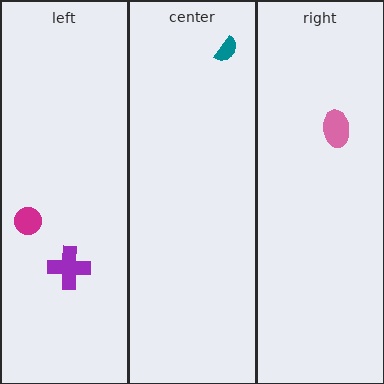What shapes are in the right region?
The pink ellipse.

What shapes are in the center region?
The teal semicircle.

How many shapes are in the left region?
2.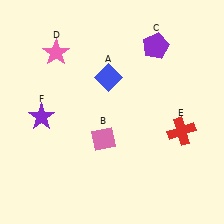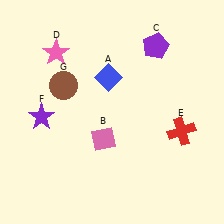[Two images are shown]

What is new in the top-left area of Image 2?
A brown circle (G) was added in the top-left area of Image 2.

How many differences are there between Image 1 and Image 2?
There is 1 difference between the two images.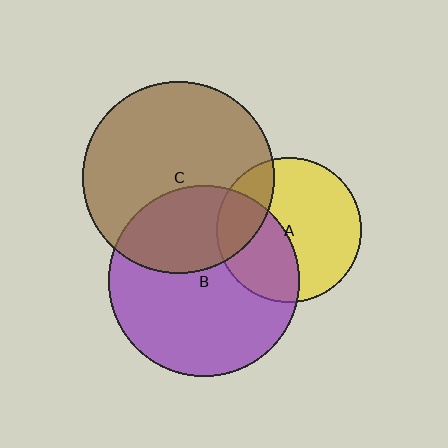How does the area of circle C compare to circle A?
Approximately 1.8 times.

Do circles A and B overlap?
Yes.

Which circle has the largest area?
Circle C (brown).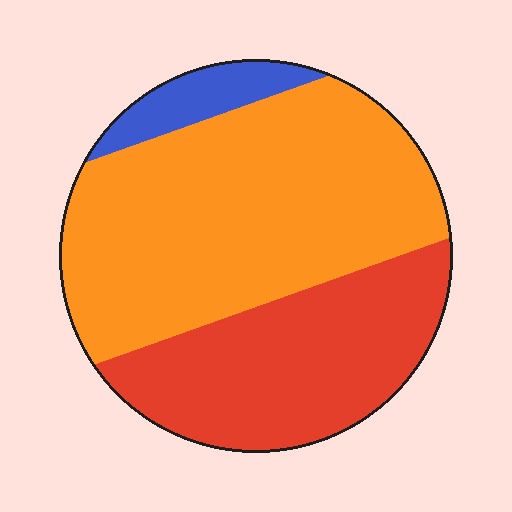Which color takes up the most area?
Orange, at roughly 60%.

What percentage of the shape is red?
Red takes up between a quarter and a half of the shape.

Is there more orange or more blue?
Orange.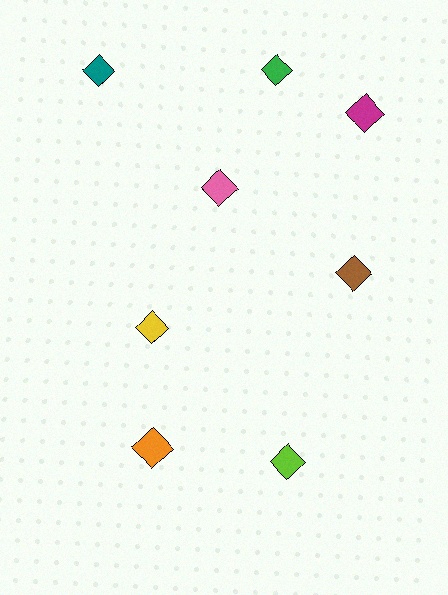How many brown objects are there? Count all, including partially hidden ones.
There is 1 brown object.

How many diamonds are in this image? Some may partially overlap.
There are 8 diamonds.